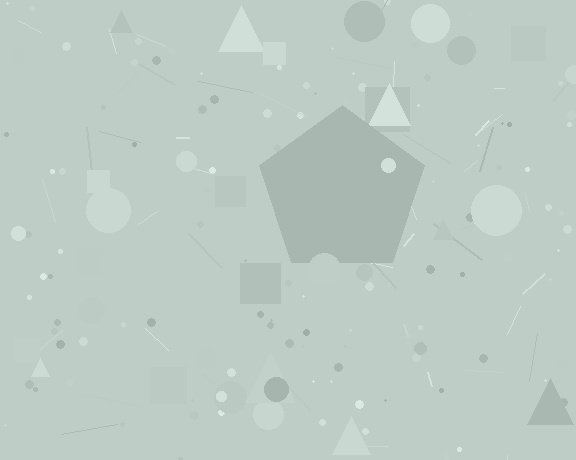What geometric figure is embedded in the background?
A pentagon is embedded in the background.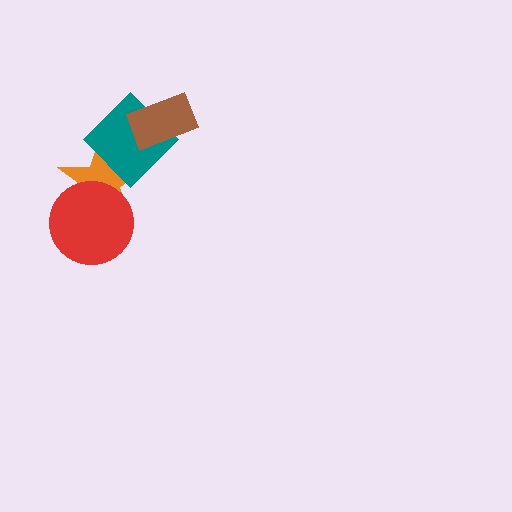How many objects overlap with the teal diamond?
2 objects overlap with the teal diamond.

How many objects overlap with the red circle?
1 object overlaps with the red circle.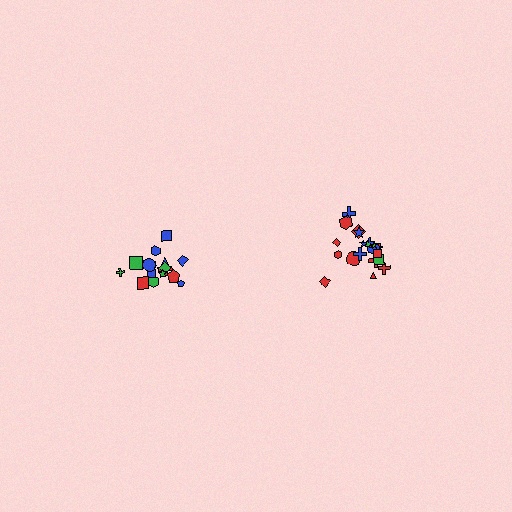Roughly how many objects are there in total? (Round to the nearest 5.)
Roughly 40 objects in total.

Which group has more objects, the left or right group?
The right group.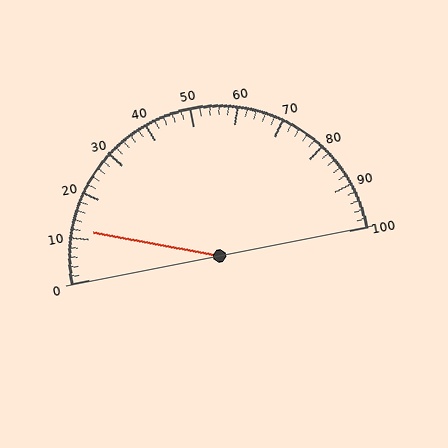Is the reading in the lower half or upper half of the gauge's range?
The reading is in the lower half of the range (0 to 100).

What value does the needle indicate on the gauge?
The needle indicates approximately 12.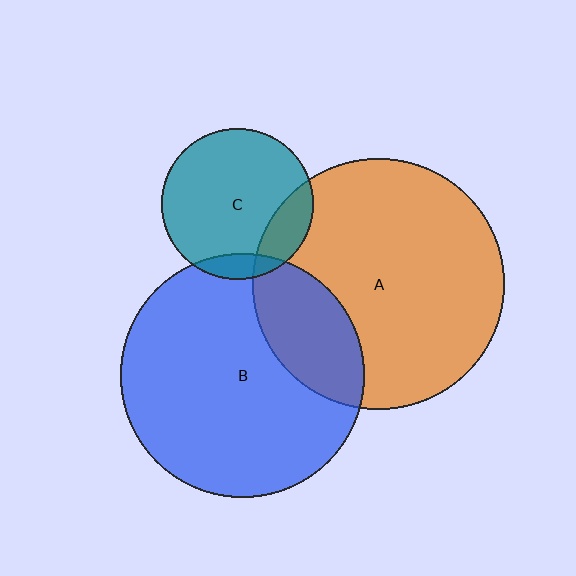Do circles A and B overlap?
Yes.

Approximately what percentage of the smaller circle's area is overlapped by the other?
Approximately 25%.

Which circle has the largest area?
Circle A (orange).